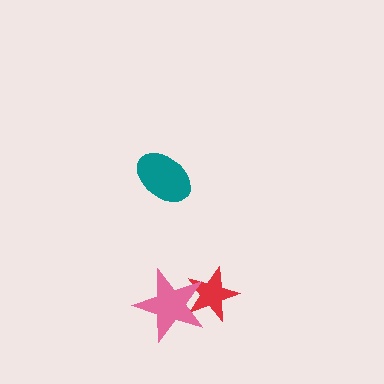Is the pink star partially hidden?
No, no other shape covers it.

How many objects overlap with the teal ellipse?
0 objects overlap with the teal ellipse.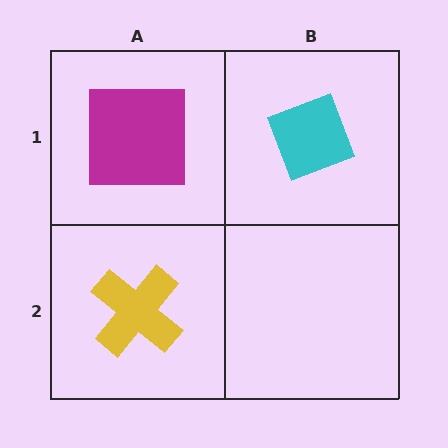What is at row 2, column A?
A yellow cross.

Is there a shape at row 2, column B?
No, that cell is empty.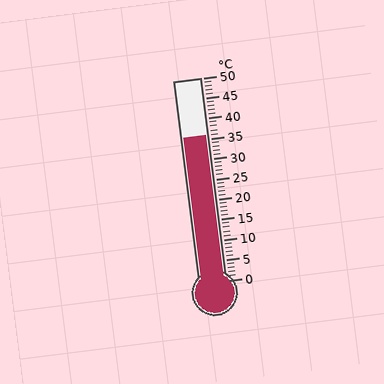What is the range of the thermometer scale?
The thermometer scale ranges from 0°C to 50°C.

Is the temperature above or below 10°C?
The temperature is above 10°C.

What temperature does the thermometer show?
The thermometer shows approximately 36°C.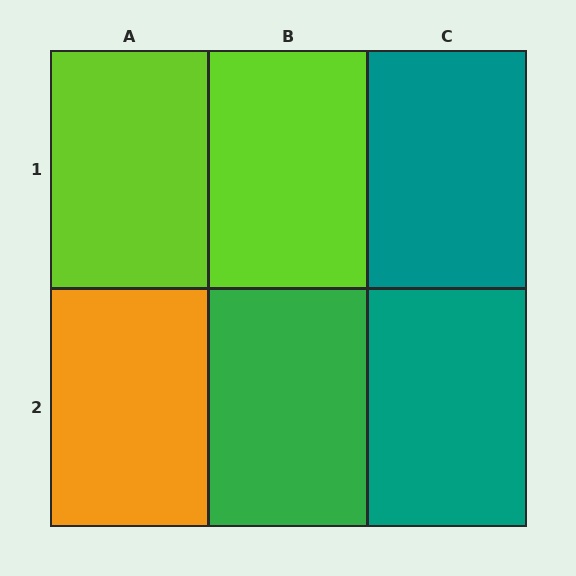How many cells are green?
1 cell is green.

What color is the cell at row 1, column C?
Teal.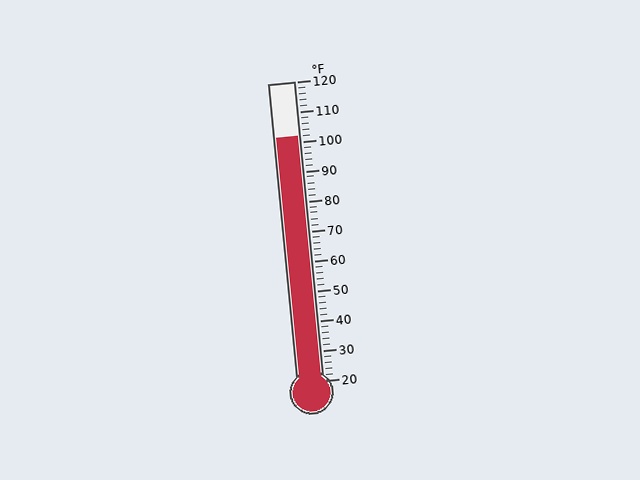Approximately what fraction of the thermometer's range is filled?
The thermometer is filled to approximately 80% of its range.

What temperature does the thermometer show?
The thermometer shows approximately 102°F.